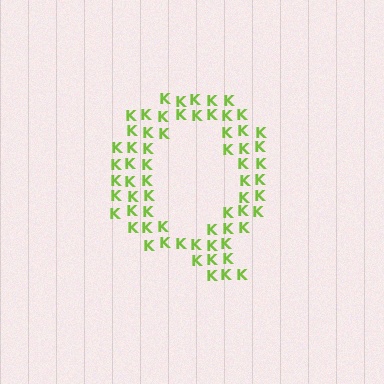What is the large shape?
The large shape is the letter Q.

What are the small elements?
The small elements are letter K's.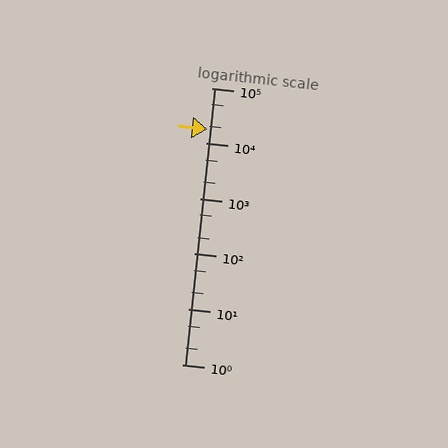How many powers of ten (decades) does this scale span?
The scale spans 5 decades, from 1 to 100000.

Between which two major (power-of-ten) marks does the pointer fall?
The pointer is between 10000 and 100000.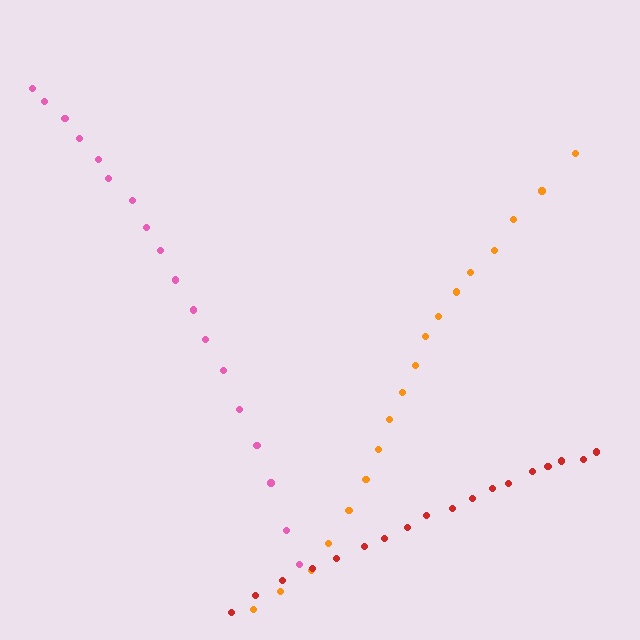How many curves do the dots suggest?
There are 3 distinct paths.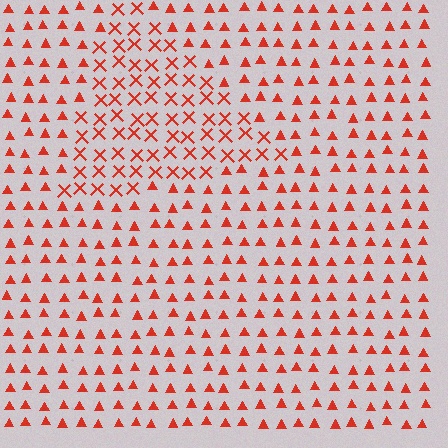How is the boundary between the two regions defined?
The boundary is defined by a change in element shape: X marks inside vs. triangles outside. All elements share the same color and spacing.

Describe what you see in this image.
The image is filled with small red elements arranged in a uniform grid. A triangle-shaped region contains X marks, while the surrounding area contains triangles. The boundary is defined purely by the change in element shape.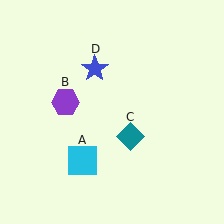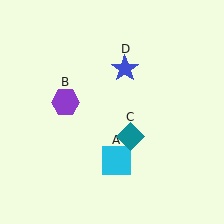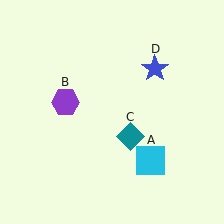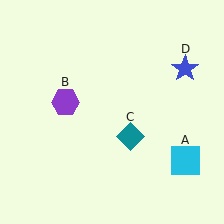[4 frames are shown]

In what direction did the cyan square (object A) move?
The cyan square (object A) moved right.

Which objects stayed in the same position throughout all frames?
Purple hexagon (object B) and teal diamond (object C) remained stationary.